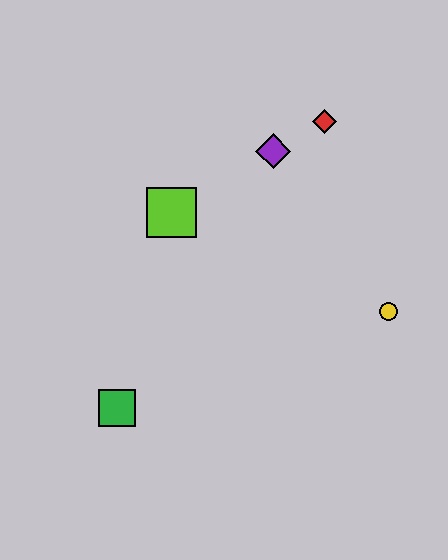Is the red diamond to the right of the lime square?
Yes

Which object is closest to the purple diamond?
The red diamond is closest to the purple diamond.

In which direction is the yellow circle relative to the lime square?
The yellow circle is to the right of the lime square.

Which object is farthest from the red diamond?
The green square is farthest from the red diamond.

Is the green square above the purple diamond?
No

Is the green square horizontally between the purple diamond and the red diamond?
No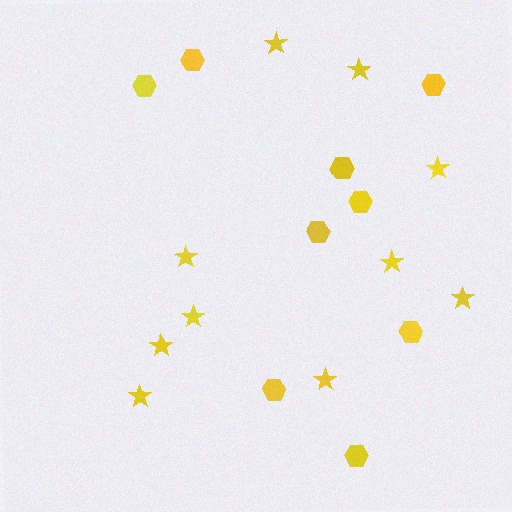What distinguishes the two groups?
There are 2 groups: one group of stars (10) and one group of hexagons (9).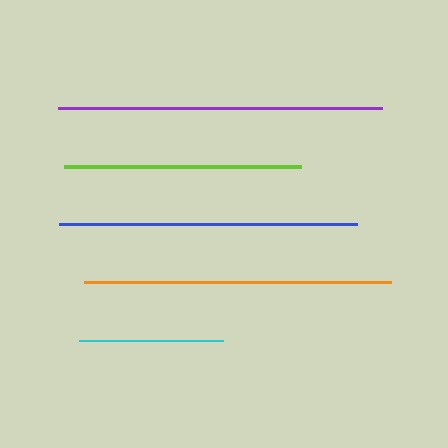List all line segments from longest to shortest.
From longest to shortest: purple, orange, blue, lime, cyan.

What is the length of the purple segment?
The purple segment is approximately 325 pixels long.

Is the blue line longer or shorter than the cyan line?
The blue line is longer than the cyan line.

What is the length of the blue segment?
The blue segment is approximately 298 pixels long.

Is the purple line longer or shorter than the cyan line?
The purple line is longer than the cyan line.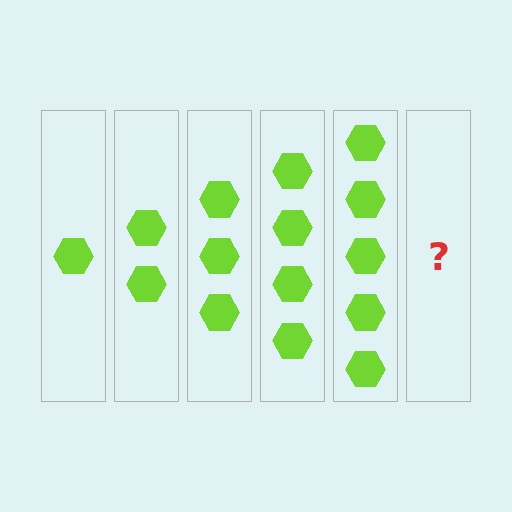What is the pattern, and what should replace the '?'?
The pattern is that each step adds one more hexagon. The '?' should be 6 hexagons.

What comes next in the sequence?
The next element should be 6 hexagons.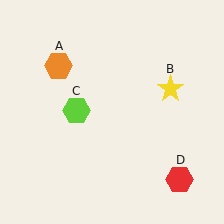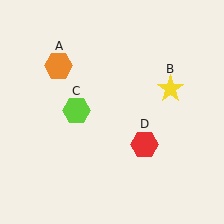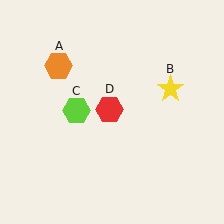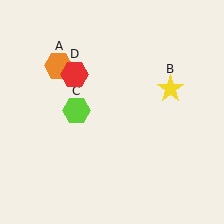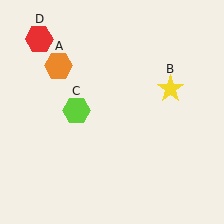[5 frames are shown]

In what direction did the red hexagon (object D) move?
The red hexagon (object D) moved up and to the left.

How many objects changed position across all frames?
1 object changed position: red hexagon (object D).